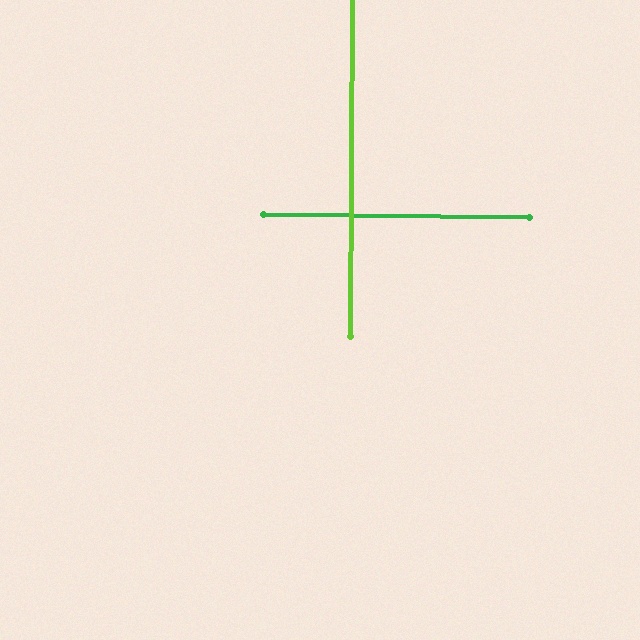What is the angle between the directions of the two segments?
Approximately 90 degrees.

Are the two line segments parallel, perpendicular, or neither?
Perpendicular — they meet at approximately 90°.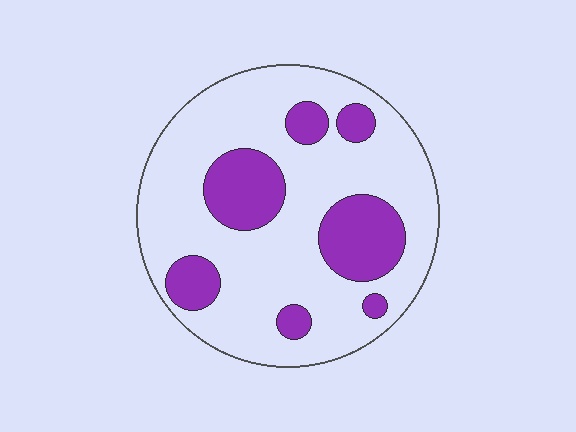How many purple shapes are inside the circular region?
7.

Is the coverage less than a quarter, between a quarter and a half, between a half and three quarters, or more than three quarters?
Between a quarter and a half.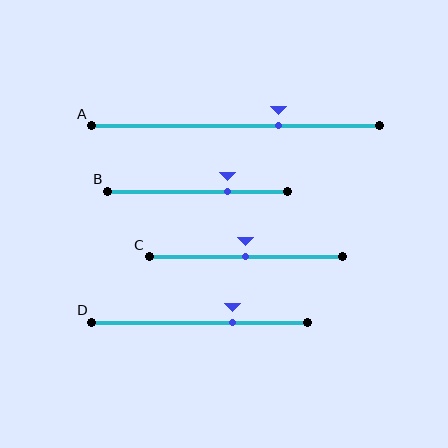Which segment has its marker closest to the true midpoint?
Segment C has its marker closest to the true midpoint.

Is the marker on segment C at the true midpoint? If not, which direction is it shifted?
Yes, the marker on segment C is at the true midpoint.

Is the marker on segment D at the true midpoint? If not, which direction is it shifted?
No, the marker on segment D is shifted to the right by about 15% of the segment length.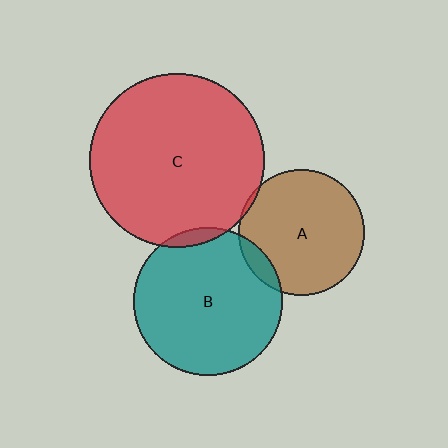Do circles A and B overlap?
Yes.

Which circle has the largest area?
Circle C (red).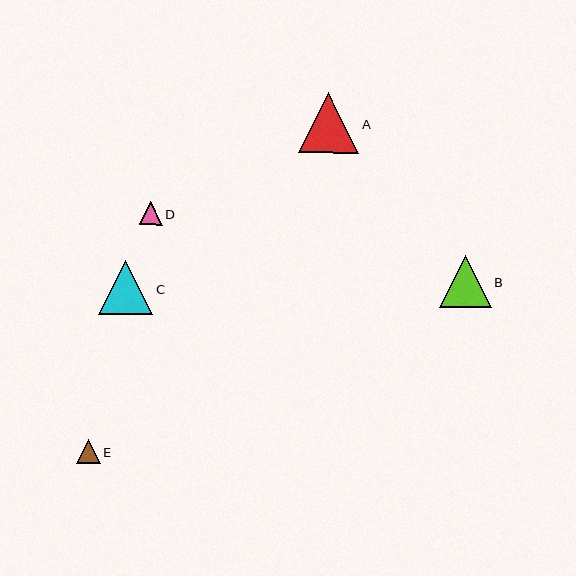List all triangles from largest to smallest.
From largest to smallest: A, C, B, E, D.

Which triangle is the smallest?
Triangle D is the smallest with a size of approximately 23 pixels.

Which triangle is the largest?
Triangle A is the largest with a size of approximately 60 pixels.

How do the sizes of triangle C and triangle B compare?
Triangle C and triangle B are approximately the same size.